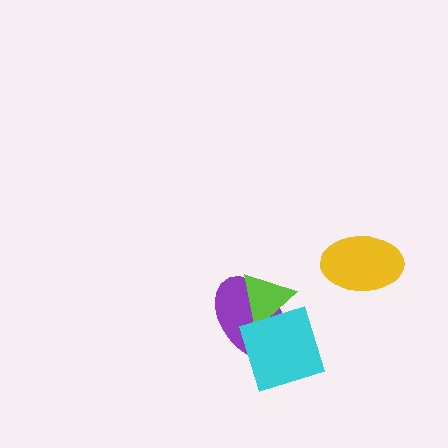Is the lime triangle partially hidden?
Yes, it is partially covered by another shape.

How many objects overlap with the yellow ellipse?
0 objects overlap with the yellow ellipse.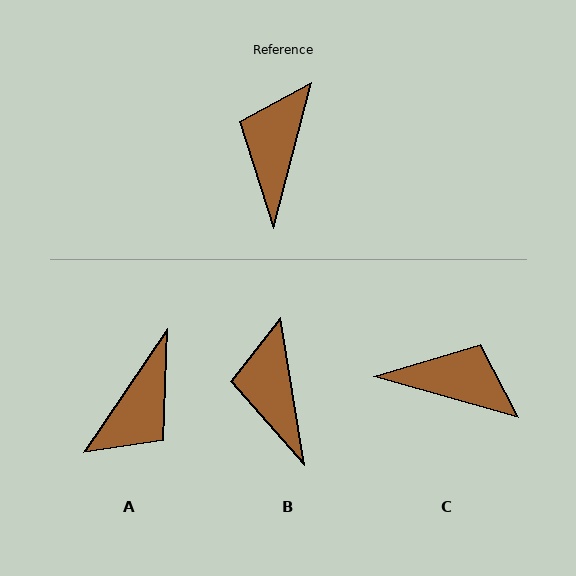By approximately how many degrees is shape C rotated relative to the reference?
Approximately 91 degrees clockwise.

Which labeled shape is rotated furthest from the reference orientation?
A, about 160 degrees away.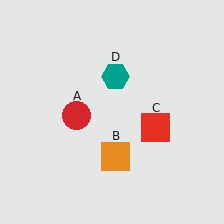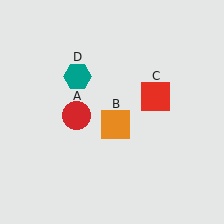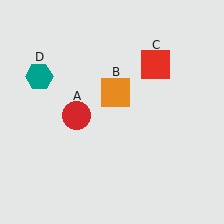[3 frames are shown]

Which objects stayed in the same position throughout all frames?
Red circle (object A) remained stationary.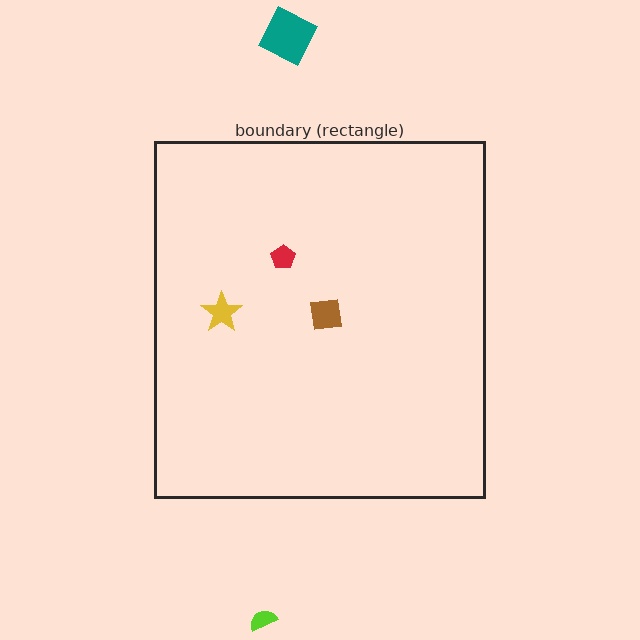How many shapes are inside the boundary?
3 inside, 2 outside.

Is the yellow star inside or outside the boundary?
Inside.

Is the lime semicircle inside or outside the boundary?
Outside.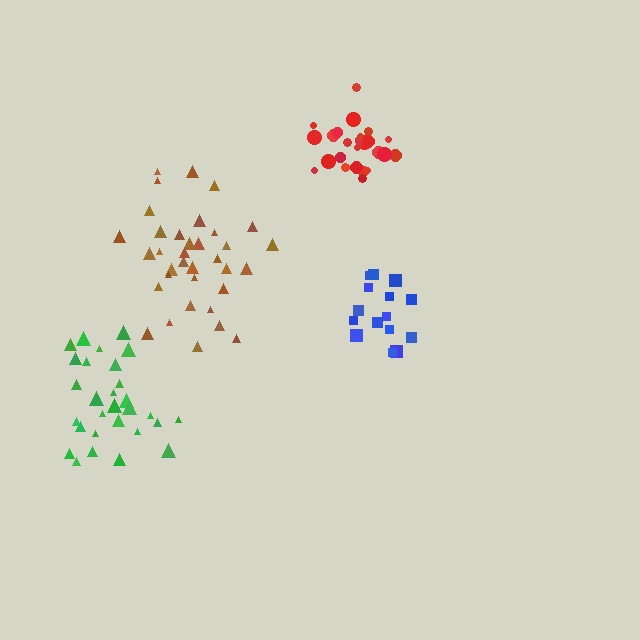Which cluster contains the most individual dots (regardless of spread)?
Brown (35).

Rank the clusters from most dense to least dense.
red, blue, green, brown.